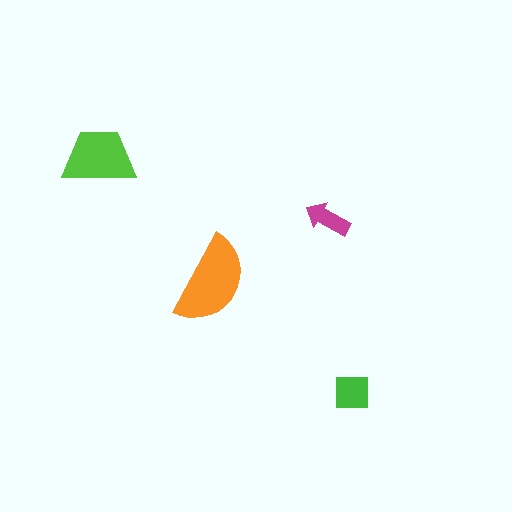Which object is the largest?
The orange semicircle.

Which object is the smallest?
The magenta arrow.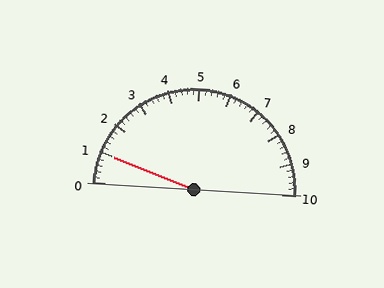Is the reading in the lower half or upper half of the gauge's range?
The reading is in the lower half of the range (0 to 10).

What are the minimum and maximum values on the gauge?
The gauge ranges from 0 to 10.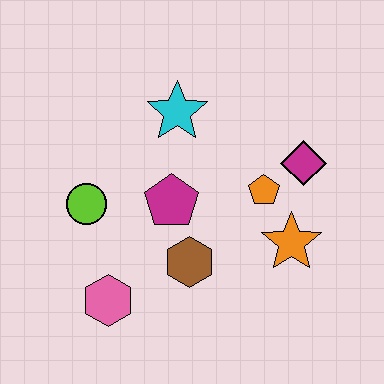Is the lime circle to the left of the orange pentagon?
Yes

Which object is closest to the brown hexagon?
The magenta pentagon is closest to the brown hexagon.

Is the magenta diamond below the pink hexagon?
No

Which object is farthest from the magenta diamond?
The pink hexagon is farthest from the magenta diamond.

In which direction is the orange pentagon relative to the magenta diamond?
The orange pentagon is to the left of the magenta diamond.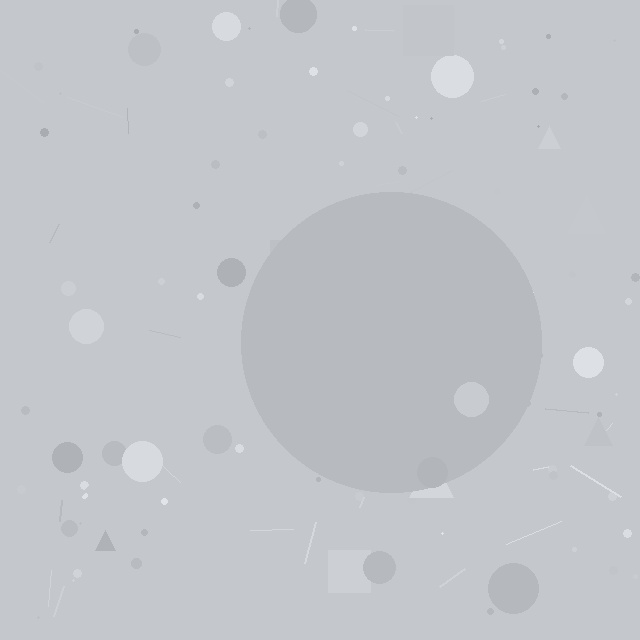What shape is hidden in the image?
A circle is hidden in the image.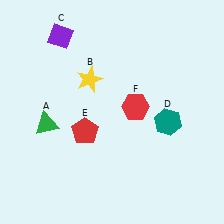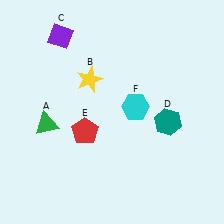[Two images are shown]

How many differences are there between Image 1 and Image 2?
There is 1 difference between the two images.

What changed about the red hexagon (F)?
In Image 1, F is red. In Image 2, it changed to cyan.